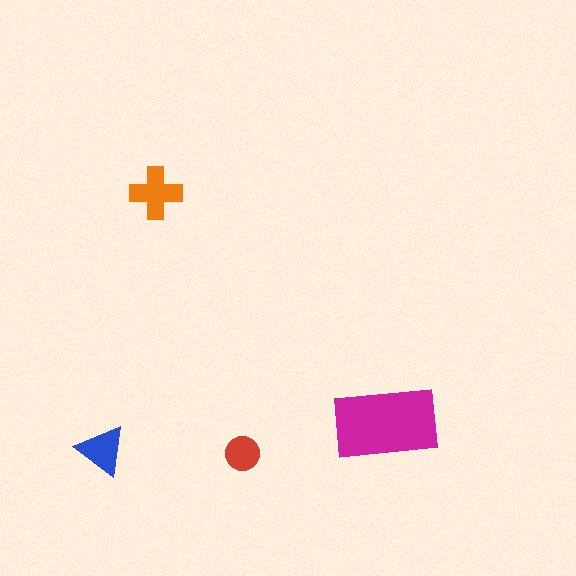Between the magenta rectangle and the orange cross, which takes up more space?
The magenta rectangle.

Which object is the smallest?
The red circle.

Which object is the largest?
The magenta rectangle.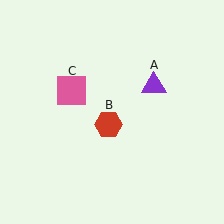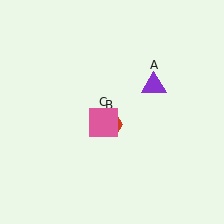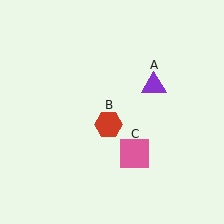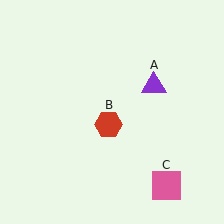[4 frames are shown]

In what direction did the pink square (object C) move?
The pink square (object C) moved down and to the right.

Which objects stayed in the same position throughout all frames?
Purple triangle (object A) and red hexagon (object B) remained stationary.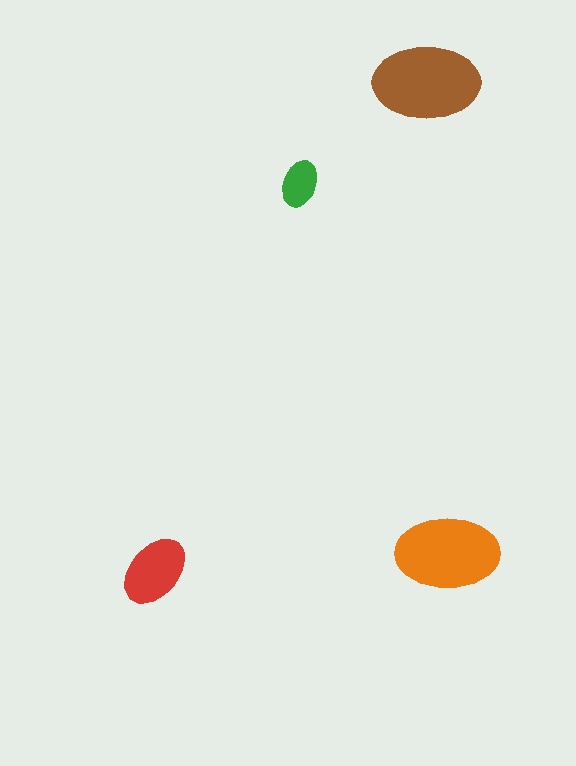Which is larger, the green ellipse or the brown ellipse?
The brown one.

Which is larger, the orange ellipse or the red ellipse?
The orange one.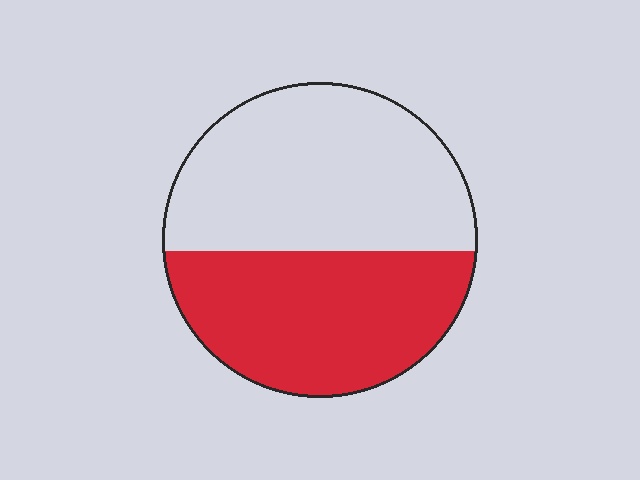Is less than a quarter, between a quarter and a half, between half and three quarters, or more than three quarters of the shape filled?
Between a quarter and a half.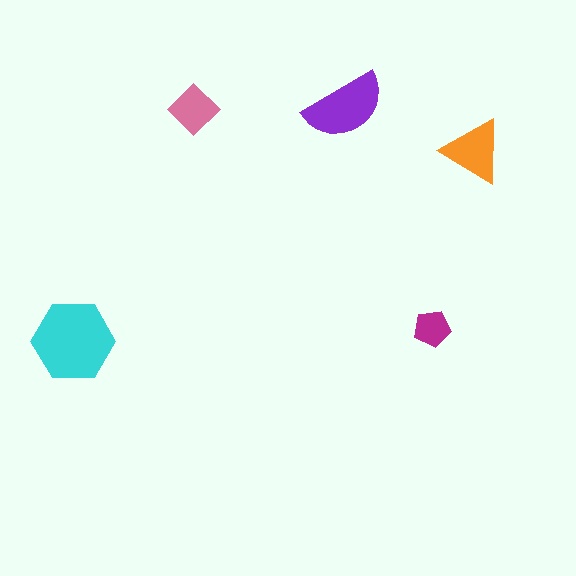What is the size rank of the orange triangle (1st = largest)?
3rd.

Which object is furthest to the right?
The orange triangle is rightmost.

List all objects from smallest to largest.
The magenta pentagon, the pink diamond, the orange triangle, the purple semicircle, the cyan hexagon.